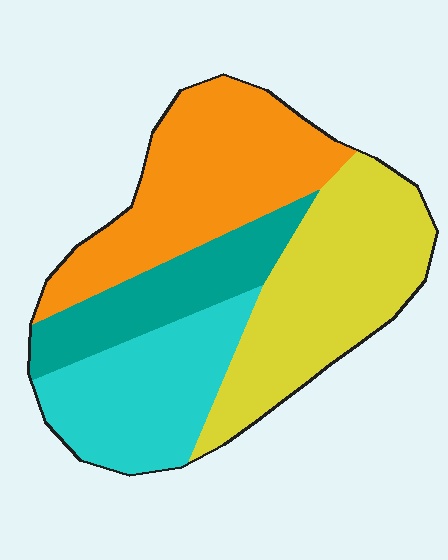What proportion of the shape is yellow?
Yellow covers around 30% of the shape.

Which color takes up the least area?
Teal, at roughly 15%.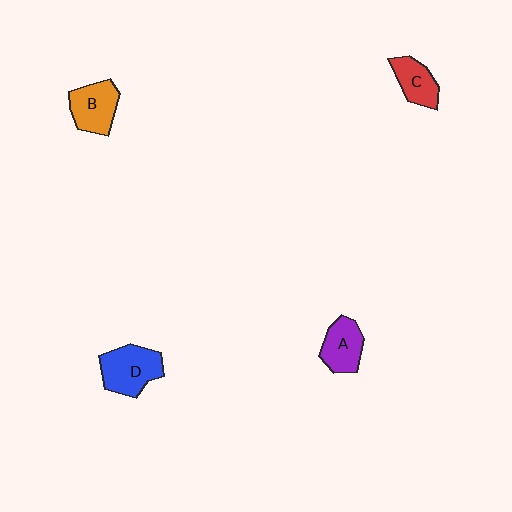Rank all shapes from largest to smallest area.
From largest to smallest: D (blue), B (orange), A (purple), C (red).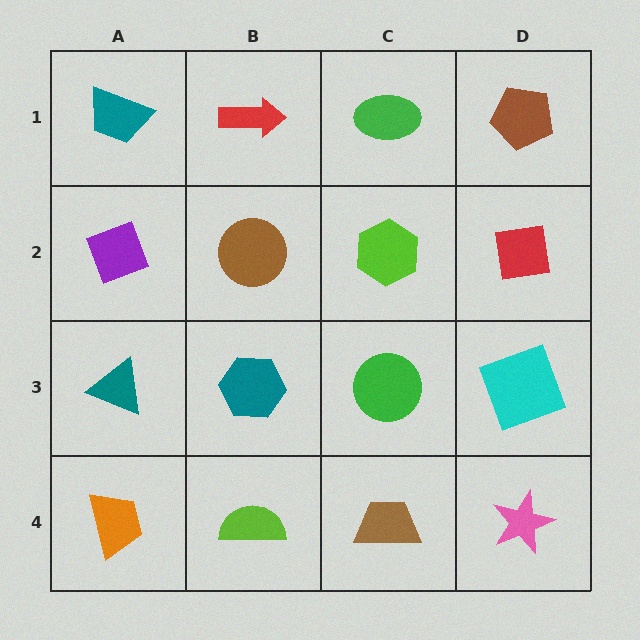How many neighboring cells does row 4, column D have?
2.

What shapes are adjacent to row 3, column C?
A lime hexagon (row 2, column C), a brown trapezoid (row 4, column C), a teal hexagon (row 3, column B), a cyan square (row 3, column D).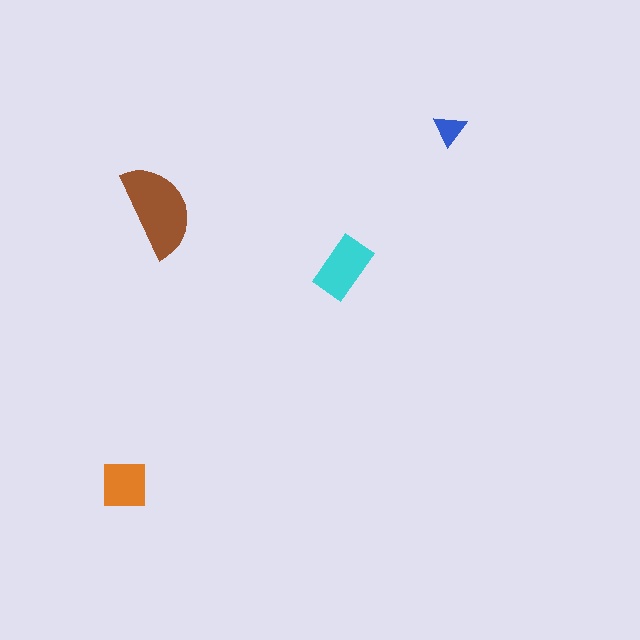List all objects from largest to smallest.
The brown semicircle, the cyan rectangle, the orange square, the blue triangle.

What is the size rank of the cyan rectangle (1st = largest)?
2nd.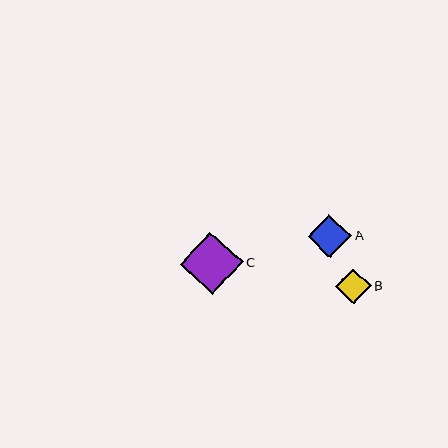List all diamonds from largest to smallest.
From largest to smallest: C, A, B.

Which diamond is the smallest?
Diamond B is the smallest with a size of approximately 35 pixels.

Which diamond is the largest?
Diamond C is the largest with a size of approximately 62 pixels.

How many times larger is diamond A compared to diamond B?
Diamond A is approximately 1.2 times the size of diamond B.